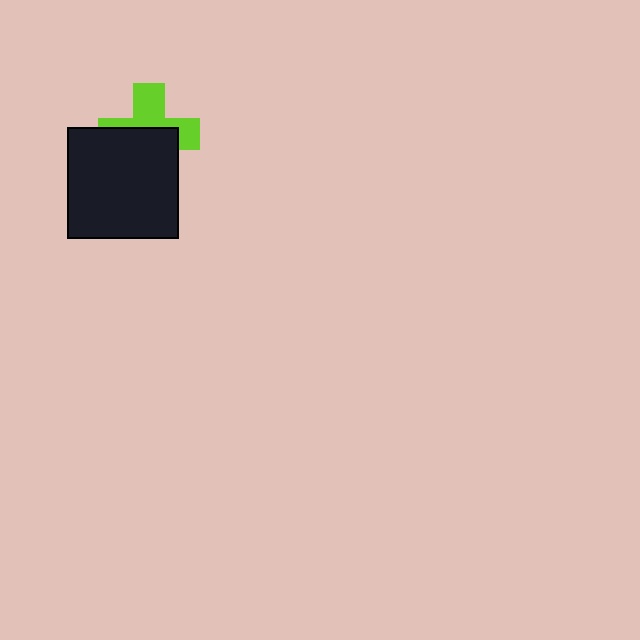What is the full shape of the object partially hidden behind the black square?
The partially hidden object is a lime cross.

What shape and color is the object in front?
The object in front is a black square.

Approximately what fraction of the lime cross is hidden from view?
Roughly 54% of the lime cross is hidden behind the black square.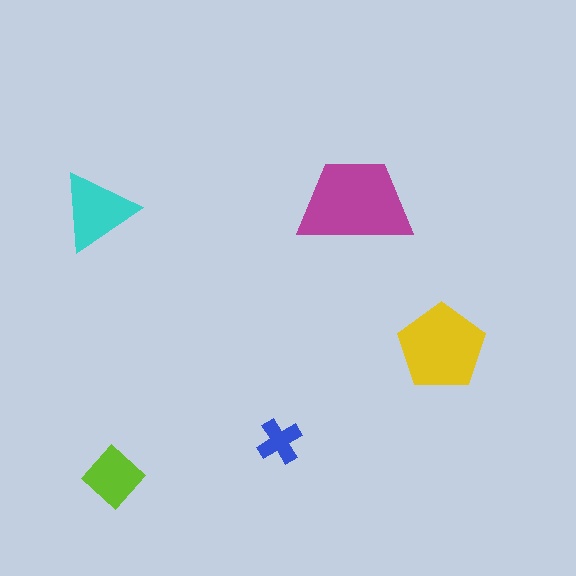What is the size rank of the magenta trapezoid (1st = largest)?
1st.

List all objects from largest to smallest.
The magenta trapezoid, the yellow pentagon, the cyan triangle, the lime diamond, the blue cross.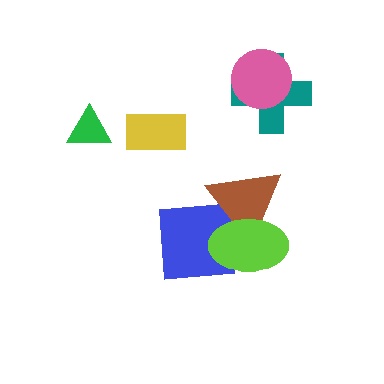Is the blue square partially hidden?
Yes, it is partially covered by another shape.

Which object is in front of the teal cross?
The pink circle is in front of the teal cross.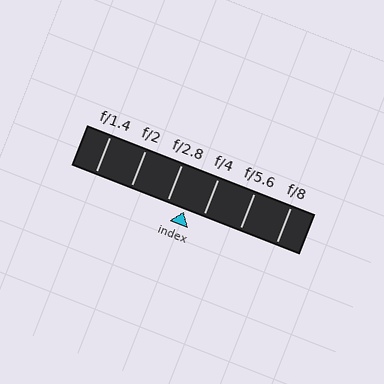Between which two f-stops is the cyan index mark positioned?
The index mark is between f/2.8 and f/4.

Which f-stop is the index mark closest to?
The index mark is closest to f/2.8.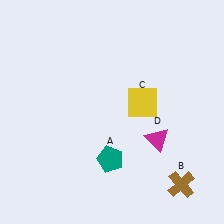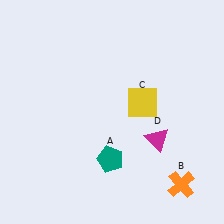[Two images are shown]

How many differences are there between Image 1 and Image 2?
There is 1 difference between the two images.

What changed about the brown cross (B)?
In Image 1, B is brown. In Image 2, it changed to orange.